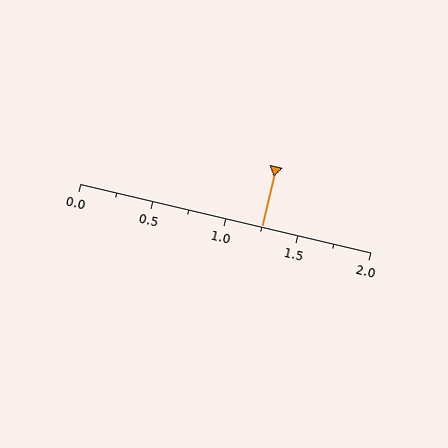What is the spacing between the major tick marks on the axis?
The major ticks are spaced 0.5 apart.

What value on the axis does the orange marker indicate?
The marker indicates approximately 1.25.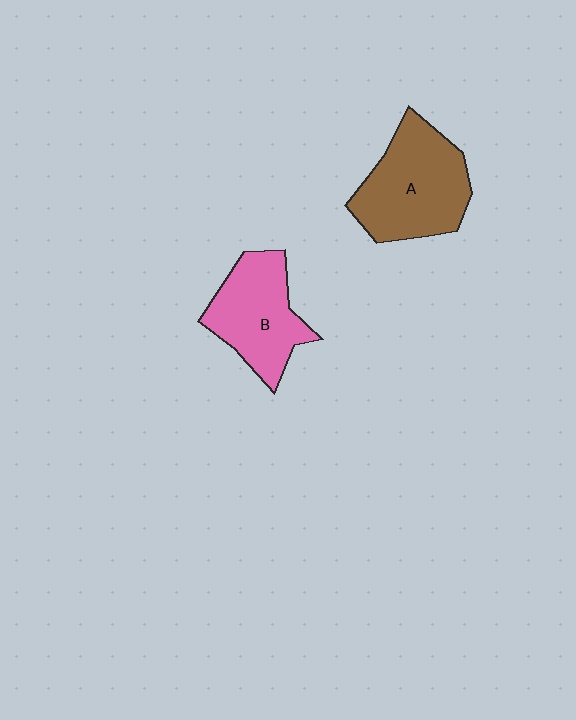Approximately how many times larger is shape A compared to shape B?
Approximately 1.2 times.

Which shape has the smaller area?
Shape B (pink).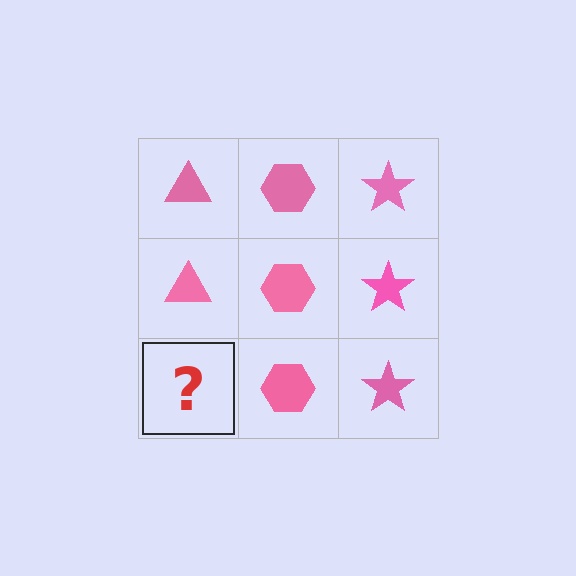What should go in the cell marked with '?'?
The missing cell should contain a pink triangle.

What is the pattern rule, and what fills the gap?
The rule is that each column has a consistent shape. The gap should be filled with a pink triangle.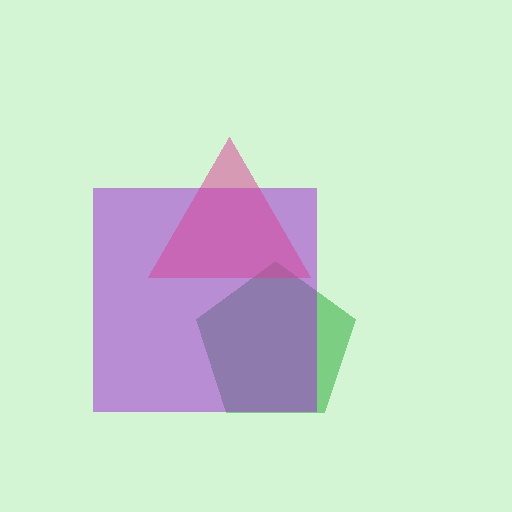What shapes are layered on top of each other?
The layered shapes are: a green pentagon, a purple square, a magenta triangle.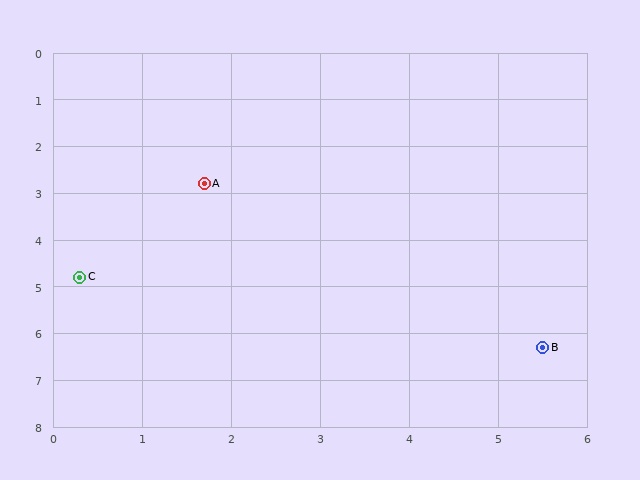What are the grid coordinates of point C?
Point C is at approximately (0.3, 4.8).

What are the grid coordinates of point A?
Point A is at approximately (1.7, 2.8).